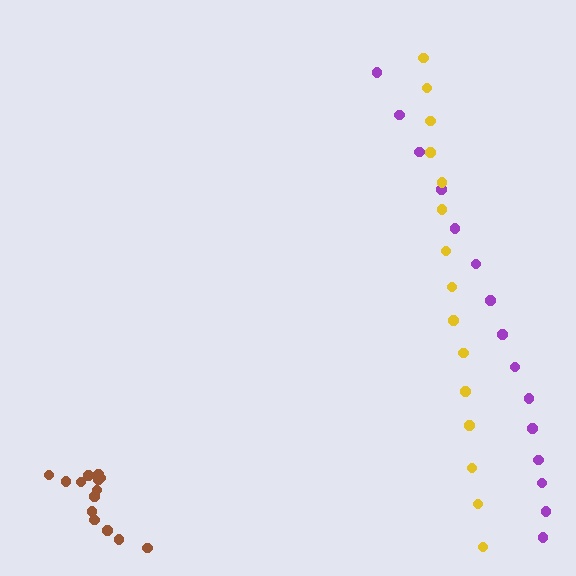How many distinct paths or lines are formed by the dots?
There are 3 distinct paths.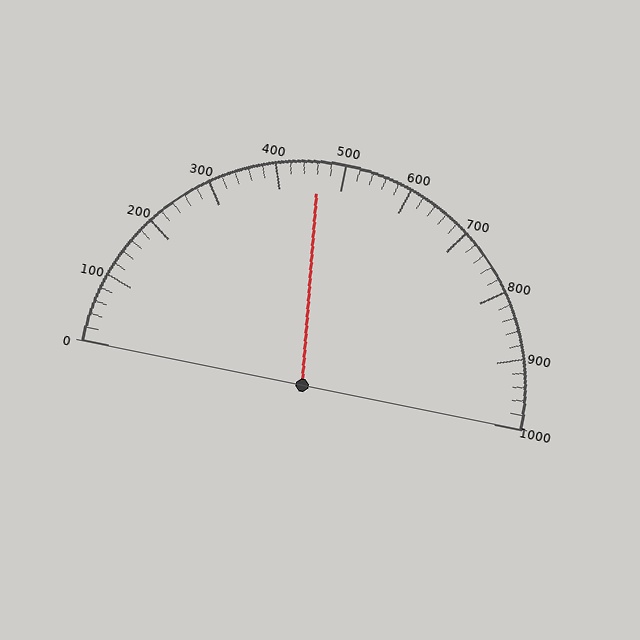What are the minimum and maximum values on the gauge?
The gauge ranges from 0 to 1000.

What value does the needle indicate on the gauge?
The needle indicates approximately 460.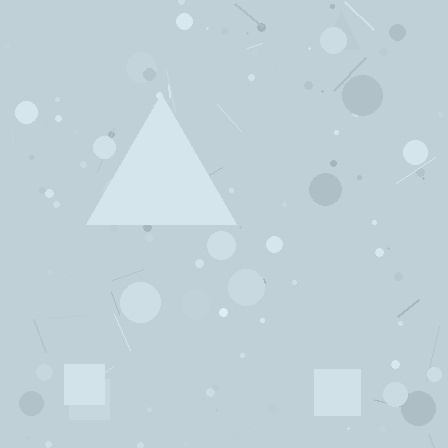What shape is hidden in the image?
A triangle is hidden in the image.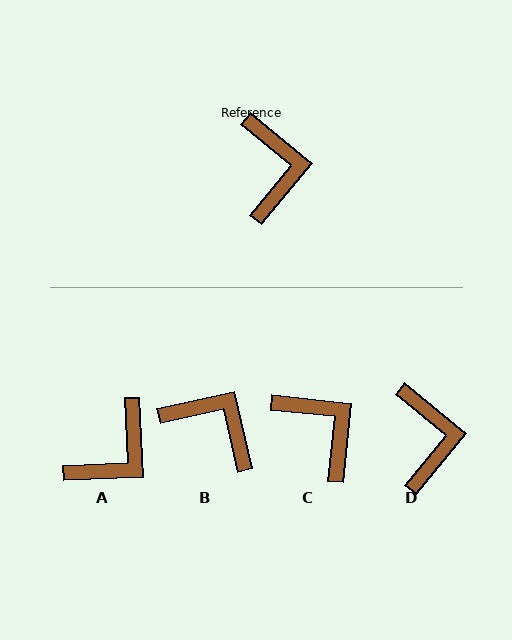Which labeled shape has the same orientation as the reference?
D.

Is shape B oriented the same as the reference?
No, it is off by about 52 degrees.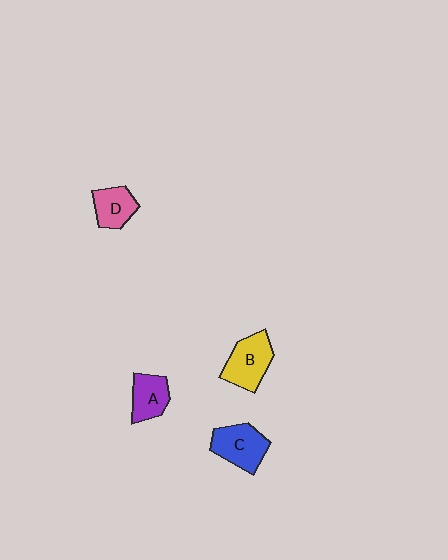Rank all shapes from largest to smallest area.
From largest to smallest: B (yellow), C (blue), A (purple), D (pink).